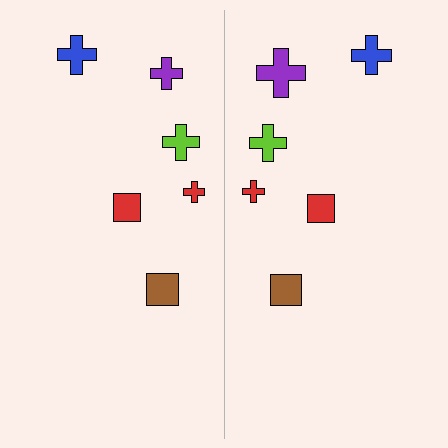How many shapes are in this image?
There are 12 shapes in this image.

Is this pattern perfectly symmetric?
No, the pattern is not perfectly symmetric. The purple cross on the right side has a different size than its mirror counterpart.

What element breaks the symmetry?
The purple cross on the right side has a different size than its mirror counterpart.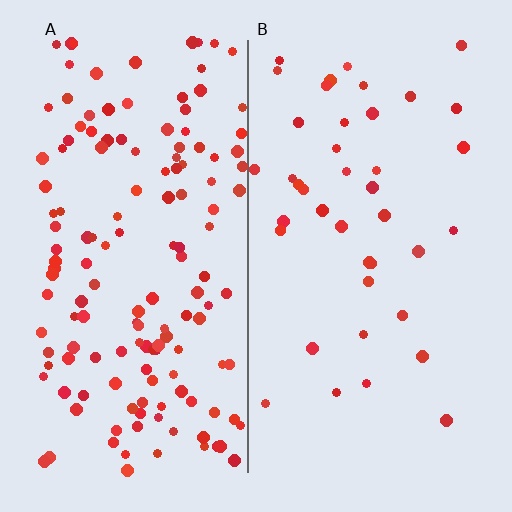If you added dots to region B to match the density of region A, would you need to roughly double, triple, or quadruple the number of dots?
Approximately quadruple.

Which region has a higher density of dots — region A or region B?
A (the left).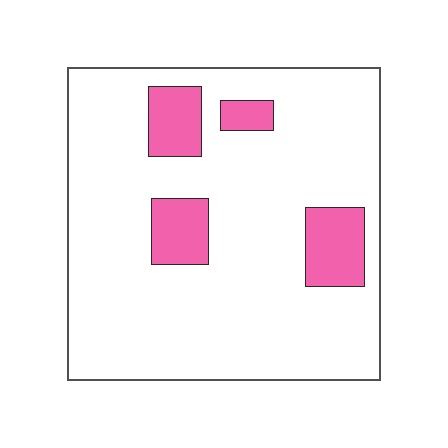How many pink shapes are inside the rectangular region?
4.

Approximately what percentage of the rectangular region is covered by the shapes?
Approximately 15%.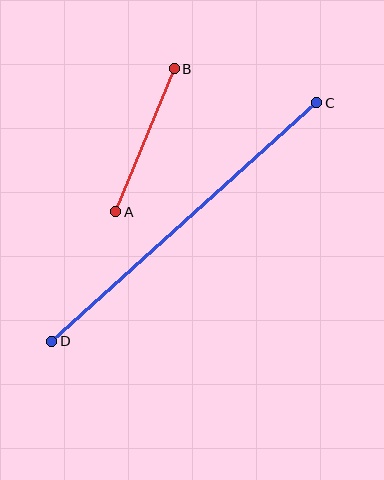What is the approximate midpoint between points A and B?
The midpoint is at approximately (145, 140) pixels.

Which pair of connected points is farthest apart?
Points C and D are farthest apart.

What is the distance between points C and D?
The distance is approximately 356 pixels.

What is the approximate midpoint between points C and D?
The midpoint is at approximately (184, 222) pixels.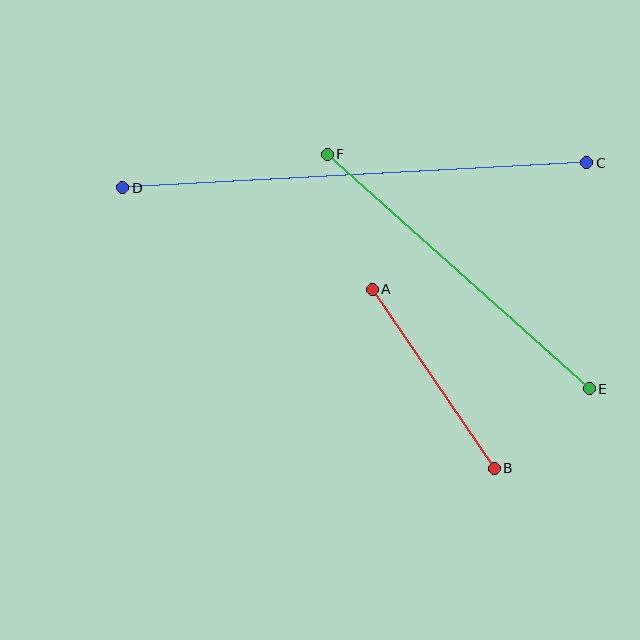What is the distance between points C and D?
The distance is approximately 465 pixels.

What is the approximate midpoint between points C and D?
The midpoint is at approximately (355, 175) pixels.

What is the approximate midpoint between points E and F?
The midpoint is at approximately (458, 271) pixels.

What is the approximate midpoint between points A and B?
The midpoint is at approximately (433, 379) pixels.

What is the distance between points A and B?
The distance is approximately 217 pixels.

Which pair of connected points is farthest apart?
Points C and D are farthest apart.